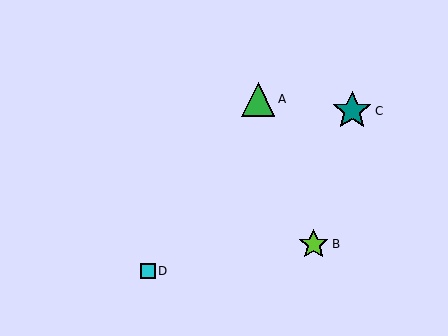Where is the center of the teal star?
The center of the teal star is at (352, 111).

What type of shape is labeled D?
Shape D is a cyan square.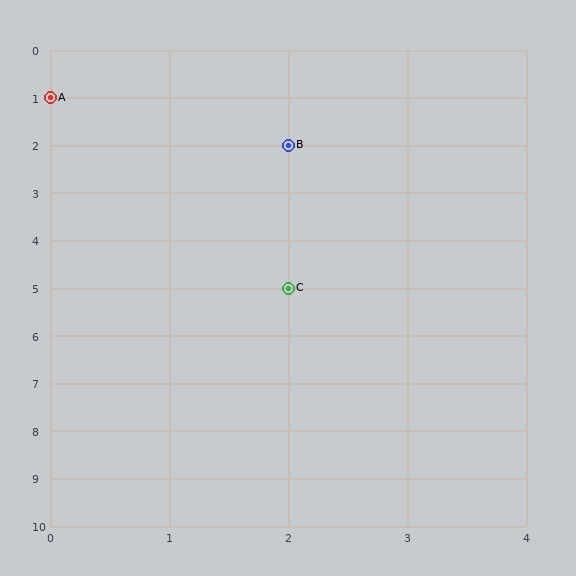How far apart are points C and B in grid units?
Points C and B are 3 rows apart.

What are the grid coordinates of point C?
Point C is at grid coordinates (2, 5).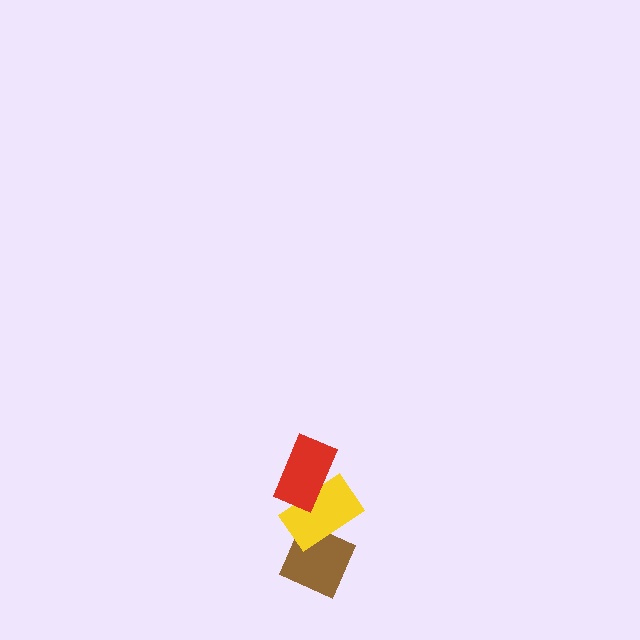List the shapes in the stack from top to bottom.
From top to bottom: the red rectangle, the yellow rectangle, the brown diamond.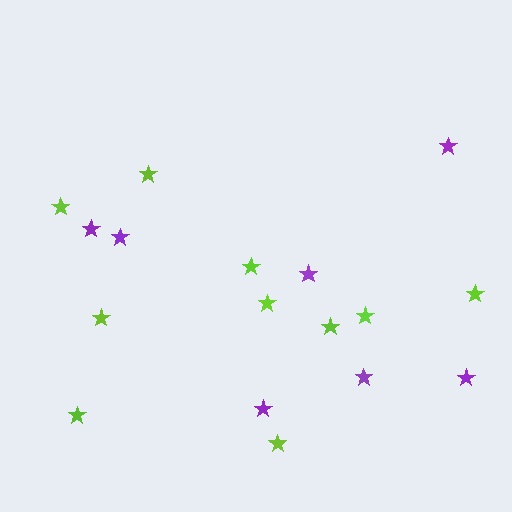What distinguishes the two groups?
There are 2 groups: one group of purple stars (7) and one group of lime stars (10).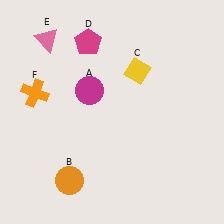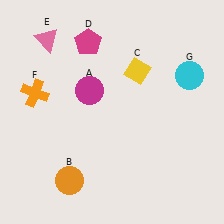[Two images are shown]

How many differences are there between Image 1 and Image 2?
There is 1 difference between the two images.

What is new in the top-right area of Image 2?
A cyan circle (G) was added in the top-right area of Image 2.